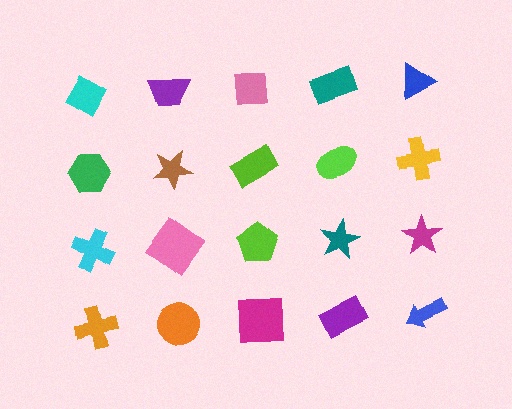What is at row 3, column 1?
A cyan cross.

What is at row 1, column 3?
A pink square.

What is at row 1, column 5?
A blue triangle.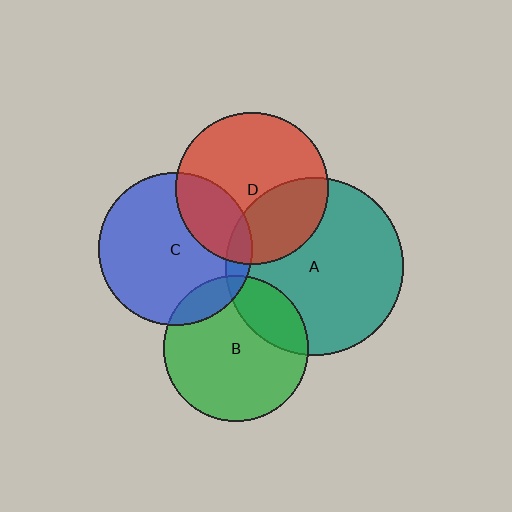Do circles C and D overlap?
Yes.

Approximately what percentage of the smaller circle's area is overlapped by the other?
Approximately 25%.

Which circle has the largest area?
Circle A (teal).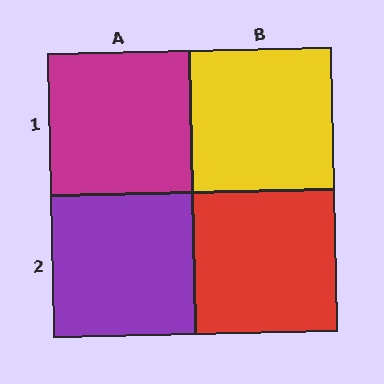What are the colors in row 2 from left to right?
Purple, red.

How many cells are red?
1 cell is red.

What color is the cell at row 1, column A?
Magenta.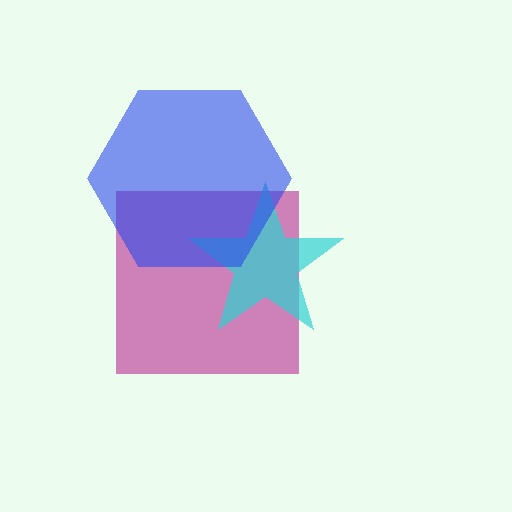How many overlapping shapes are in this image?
There are 3 overlapping shapes in the image.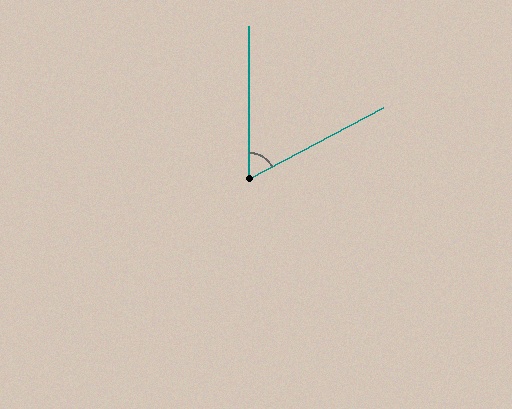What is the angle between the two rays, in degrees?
Approximately 62 degrees.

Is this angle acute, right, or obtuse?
It is acute.